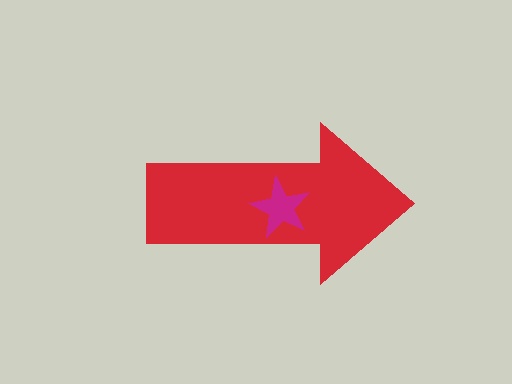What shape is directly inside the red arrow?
The magenta star.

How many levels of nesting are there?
2.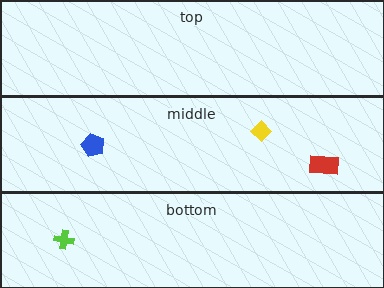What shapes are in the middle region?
The yellow diamond, the red rectangle, the blue pentagon.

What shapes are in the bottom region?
The lime cross.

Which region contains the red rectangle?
The middle region.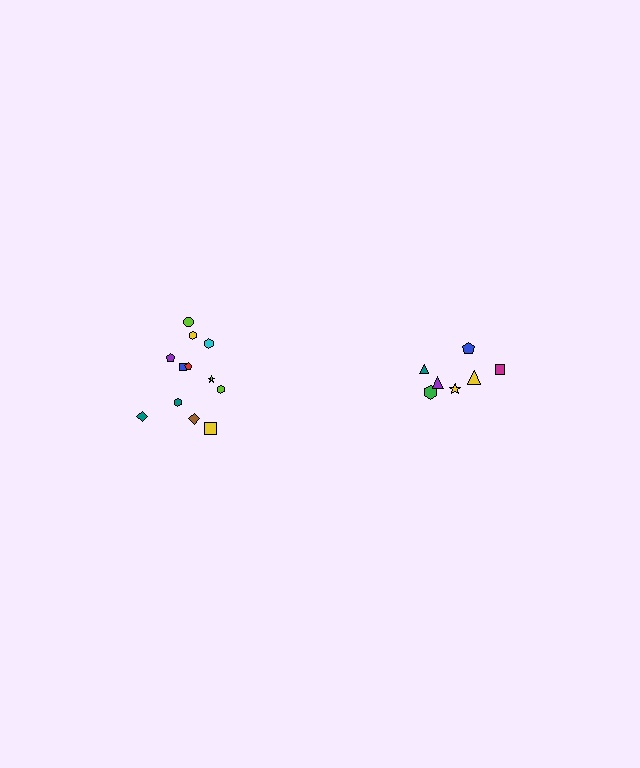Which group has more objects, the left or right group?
The left group.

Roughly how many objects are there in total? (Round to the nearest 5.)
Roughly 20 objects in total.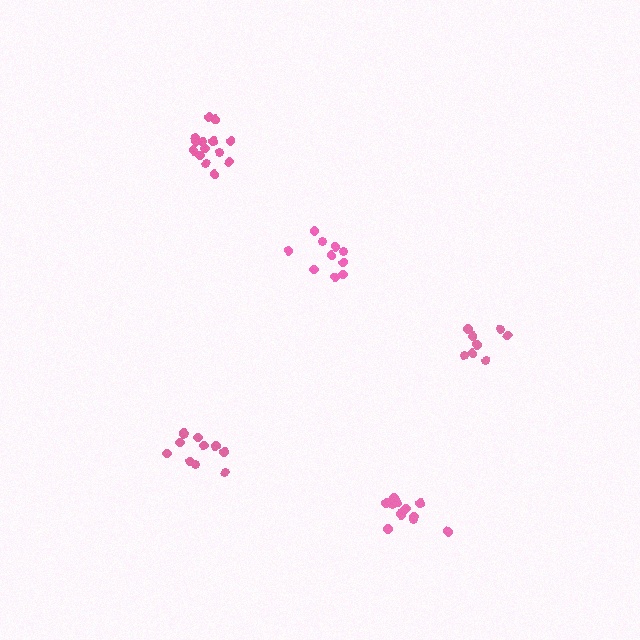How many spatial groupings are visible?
There are 5 spatial groupings.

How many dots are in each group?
Group 1: 12 dots, Group 2: 11 dots, Group 3: 10 dots, Group 4: 8 dots, Group 5: 14 dots (55 total).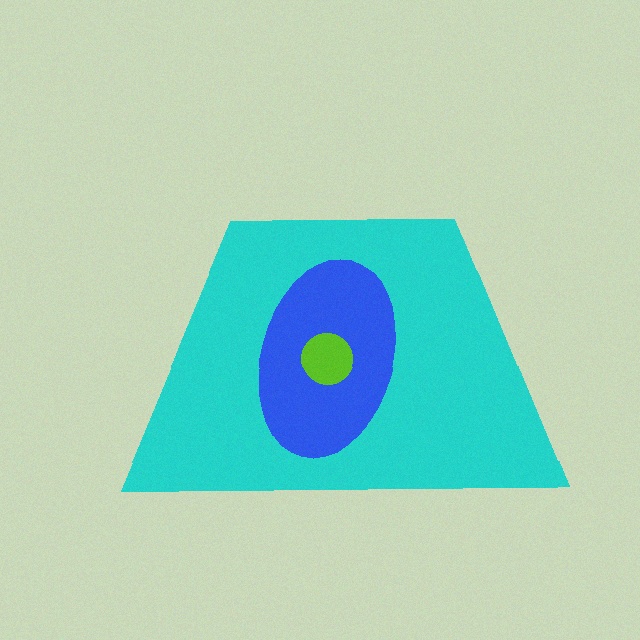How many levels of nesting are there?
3.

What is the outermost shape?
The cyan trapezoid.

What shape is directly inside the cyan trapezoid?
The blue ellipse.